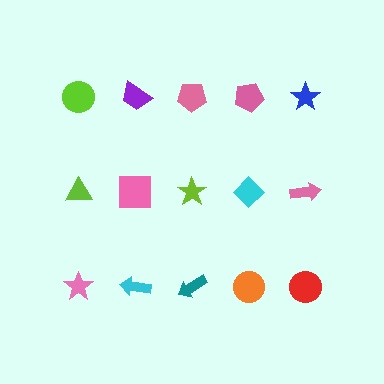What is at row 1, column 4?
A pink pentagon.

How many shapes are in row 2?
5 shapes.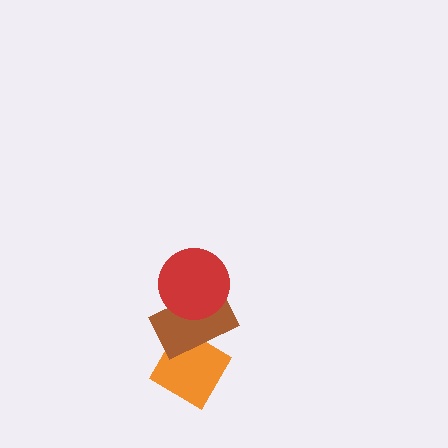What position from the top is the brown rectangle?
The brown rectangle is 2nd from the top.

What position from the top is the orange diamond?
The orange diamond is 3rd from the top.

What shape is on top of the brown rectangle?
The red circle is on top of the brown rectangle.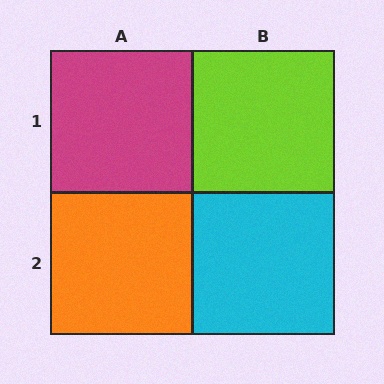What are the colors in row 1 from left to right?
Magenta, lime.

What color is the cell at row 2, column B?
Cyan.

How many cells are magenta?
1 cell is magenta.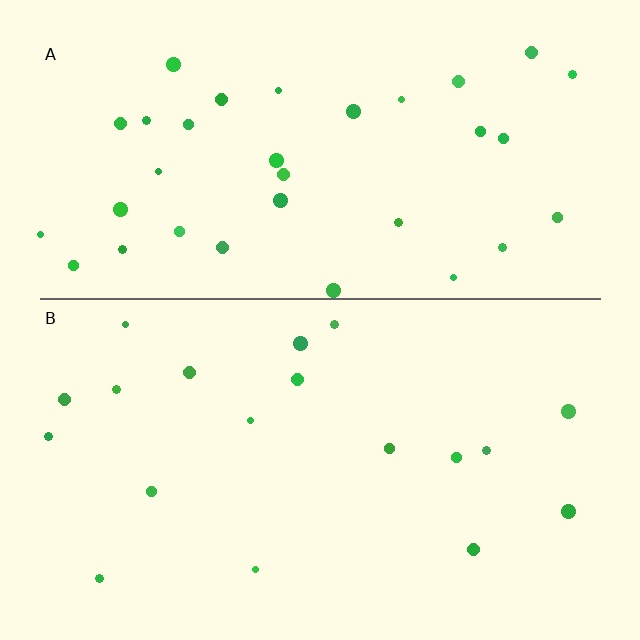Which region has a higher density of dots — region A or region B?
A (the top).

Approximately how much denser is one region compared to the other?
Approximately 1.8× — region A over region B.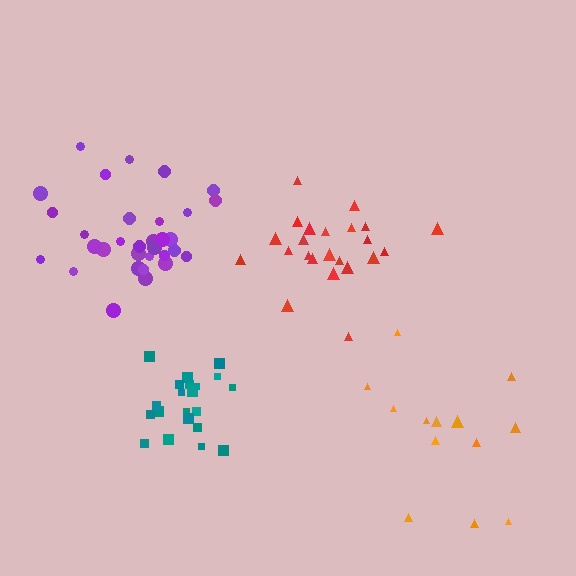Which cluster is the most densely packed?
Teal.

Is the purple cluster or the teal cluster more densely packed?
Teal.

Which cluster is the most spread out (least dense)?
Orange.